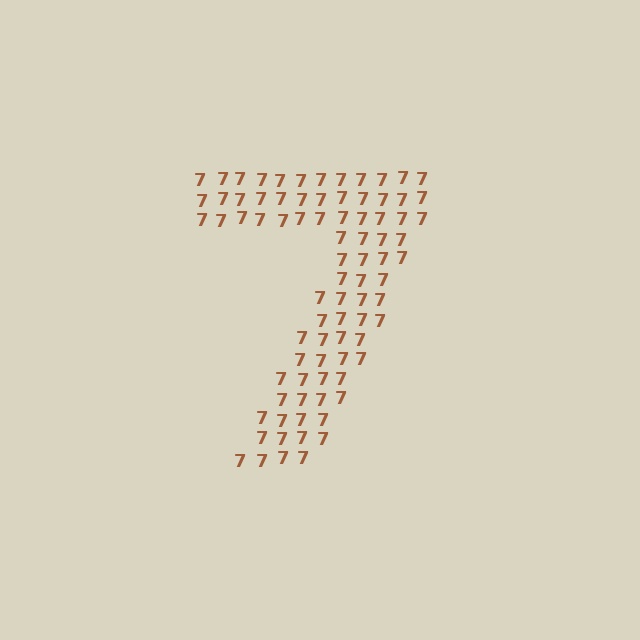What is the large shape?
The large shape is the digit 7.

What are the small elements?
The small elements are digit 7's.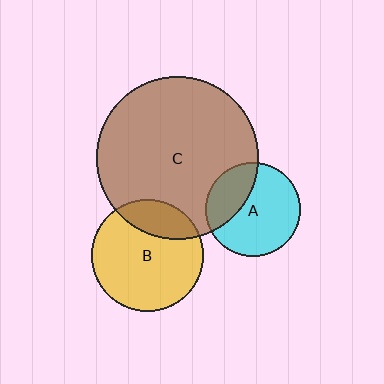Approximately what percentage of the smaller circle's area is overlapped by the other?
Approximately 20%.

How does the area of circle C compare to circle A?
Approximately 3.0 times.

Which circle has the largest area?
Circle C (brown).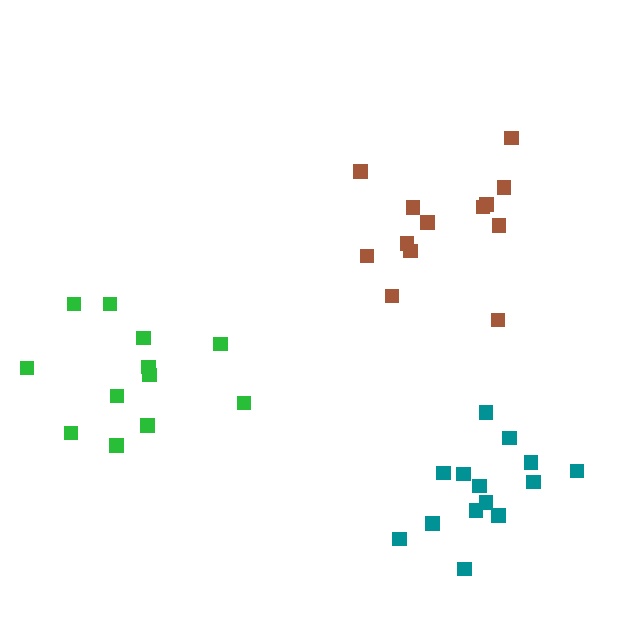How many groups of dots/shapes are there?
There are 3 groups.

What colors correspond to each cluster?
The clusters are colored: green, brown, teal.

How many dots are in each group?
Group 1: 12 dots, Group 2: 13 dots, Group 3: 14 dots (39 total).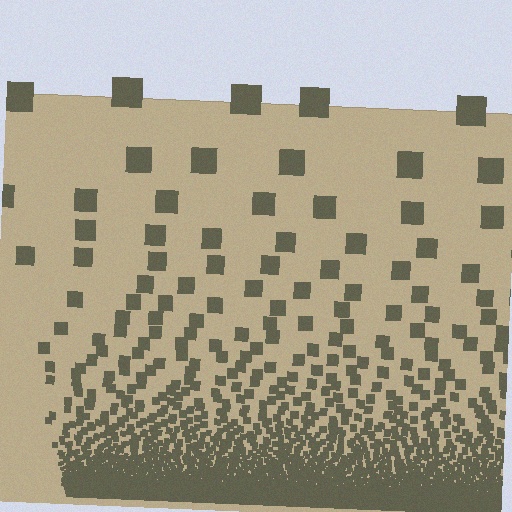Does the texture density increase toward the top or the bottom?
Density increases toward the bottom.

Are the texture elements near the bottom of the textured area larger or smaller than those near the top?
Smaller. The gradient is inverted — elements near the bottom are smaller and denser.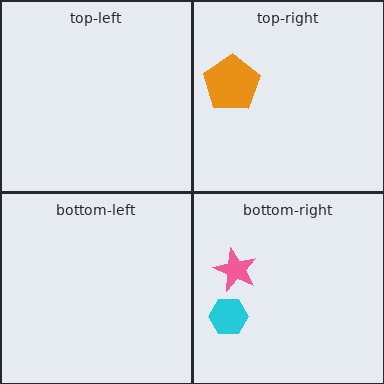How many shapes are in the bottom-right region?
2.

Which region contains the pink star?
The bottom-right region.